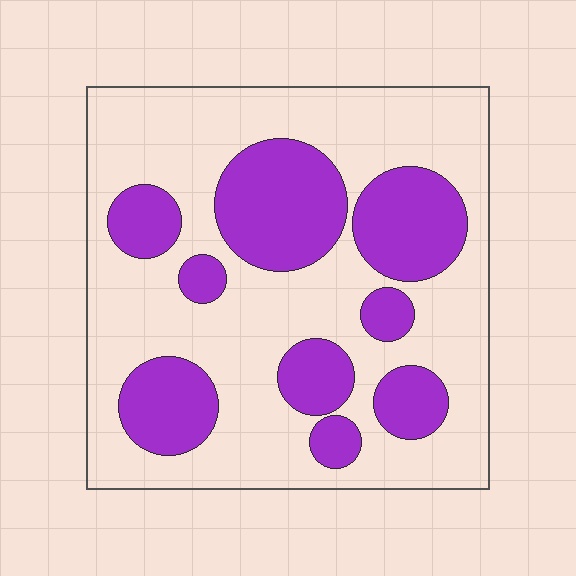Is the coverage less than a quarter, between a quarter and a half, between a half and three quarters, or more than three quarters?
Between a quarter and a half.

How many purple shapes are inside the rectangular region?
9.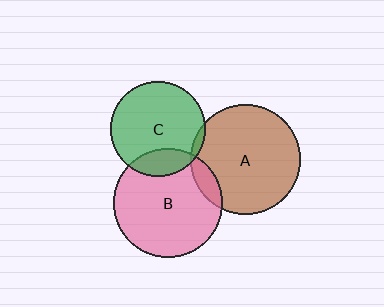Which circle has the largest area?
Circle A (brown).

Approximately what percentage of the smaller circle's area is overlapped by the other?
Approximately 5%.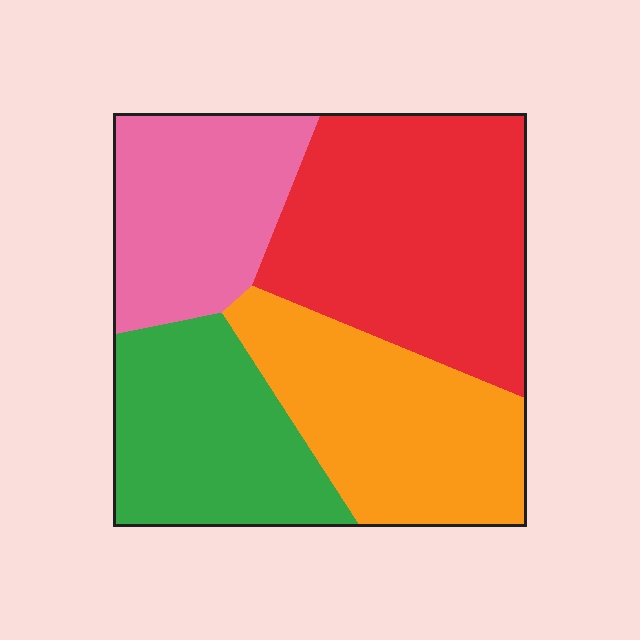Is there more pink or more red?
Red.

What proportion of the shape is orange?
Orange takes up about one quarter (1/4) of the shape.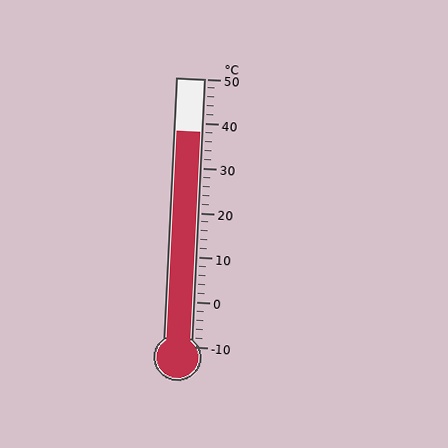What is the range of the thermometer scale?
The thermometer scale ranges from -10°C to 50°C.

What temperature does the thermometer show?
The thermometer shows approximately 38°C.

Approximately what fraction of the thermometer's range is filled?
The thermometer is filled to approximately 80% of its range.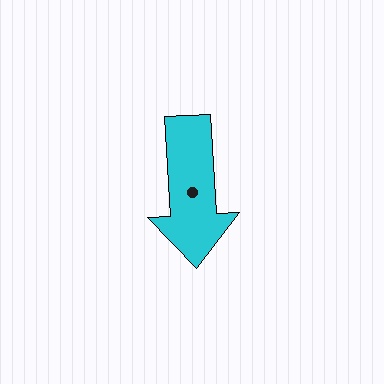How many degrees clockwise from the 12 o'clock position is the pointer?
Approximately 177 degrees.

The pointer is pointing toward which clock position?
Roughly 6 o'clock.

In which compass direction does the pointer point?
South.